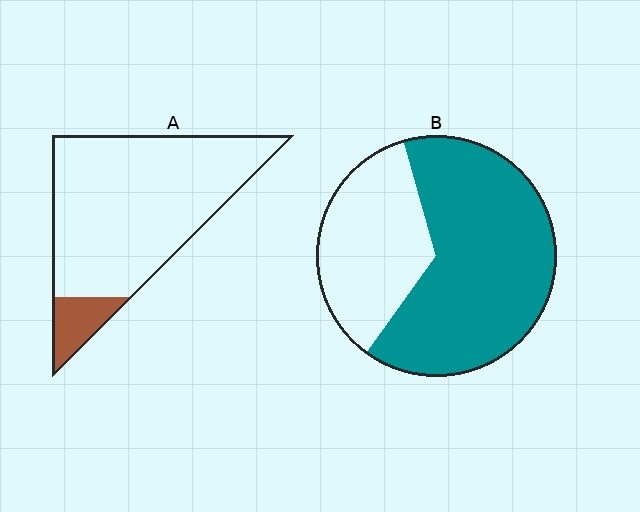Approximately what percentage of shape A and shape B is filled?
A is approximately 10% and B is approximately 65%.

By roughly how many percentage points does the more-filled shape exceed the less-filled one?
By roughly 55 percentage points (B over A).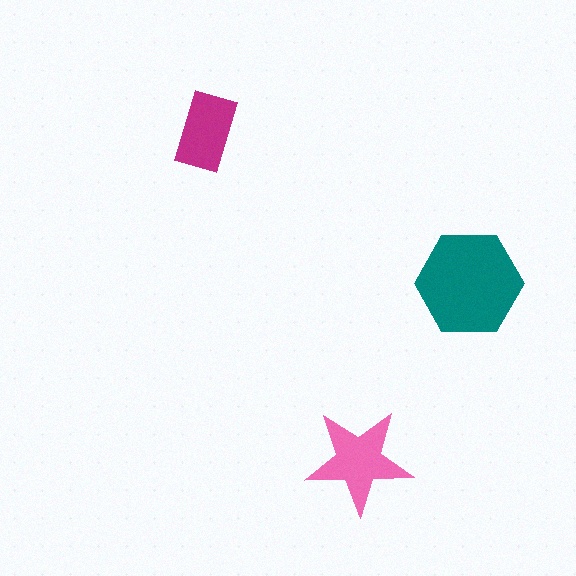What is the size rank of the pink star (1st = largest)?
2nd.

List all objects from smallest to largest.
The magenta rectangle, the pink star, the teal hexagon.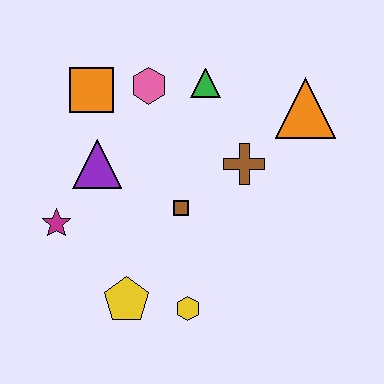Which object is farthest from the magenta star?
The orange triangle is farthest from the magenta star.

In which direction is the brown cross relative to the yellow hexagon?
The brown cross is above the yellow hexagon.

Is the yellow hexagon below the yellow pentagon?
Yes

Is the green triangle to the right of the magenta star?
Yes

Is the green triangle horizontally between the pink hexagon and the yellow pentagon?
No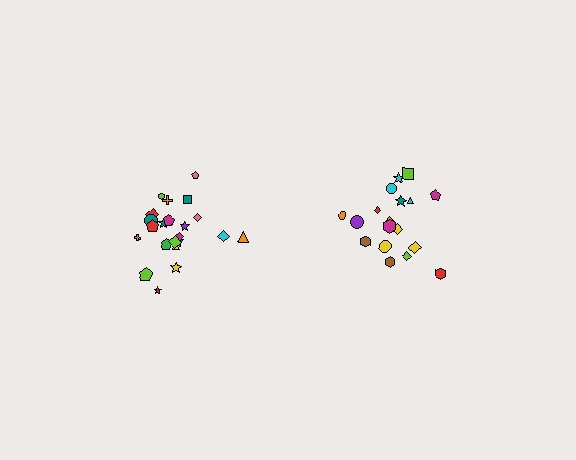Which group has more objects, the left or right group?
The left group.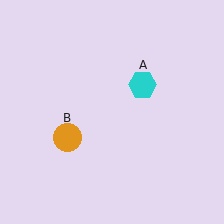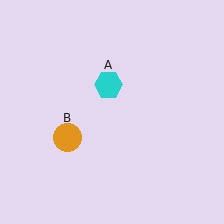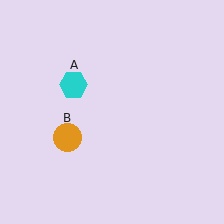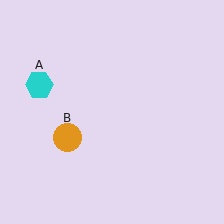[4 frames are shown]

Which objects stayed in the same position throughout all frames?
Orange circle (object B) remained stationary.